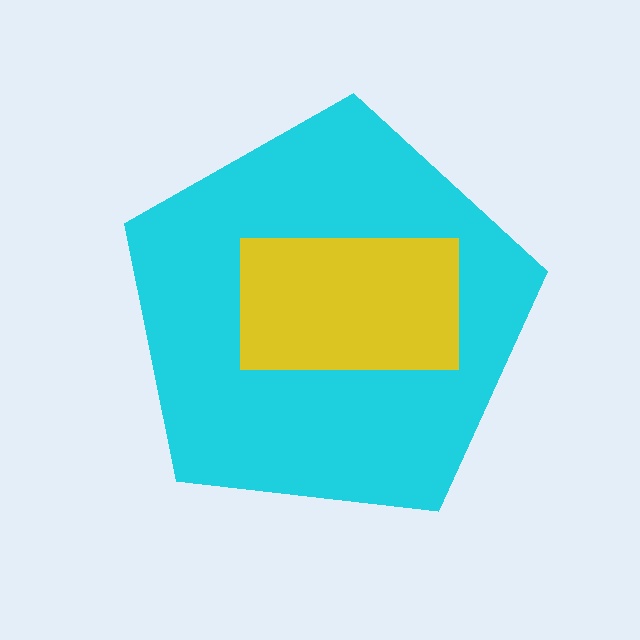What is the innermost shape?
The yellow rectangle.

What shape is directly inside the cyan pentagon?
The yellow rectangle.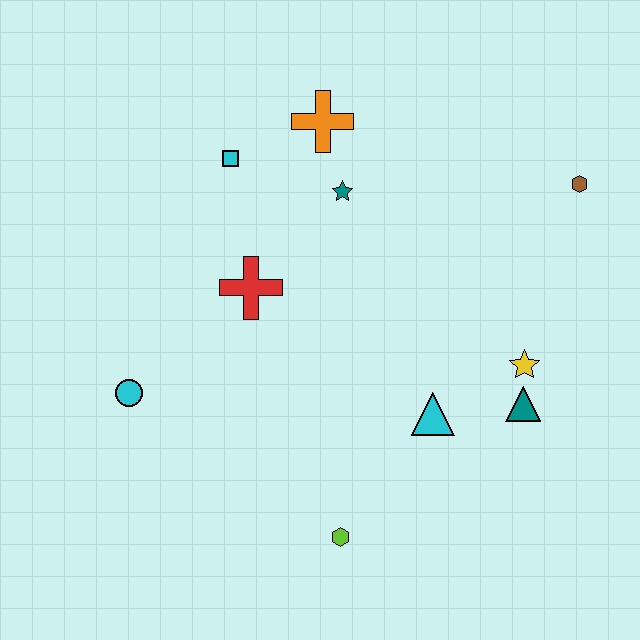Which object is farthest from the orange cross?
The lime hexagon is farthest from the orange cross.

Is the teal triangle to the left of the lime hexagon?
No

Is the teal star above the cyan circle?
Yes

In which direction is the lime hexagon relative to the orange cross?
The lime hexagon is below the orange cross.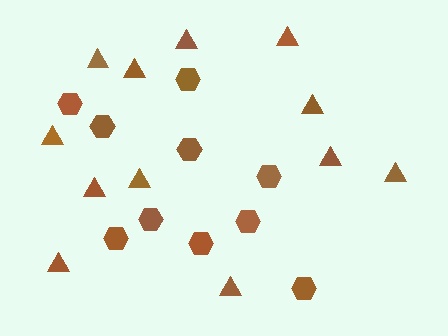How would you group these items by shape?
There are 2 groups: one group of triangles (12) and one group of hexagons (10).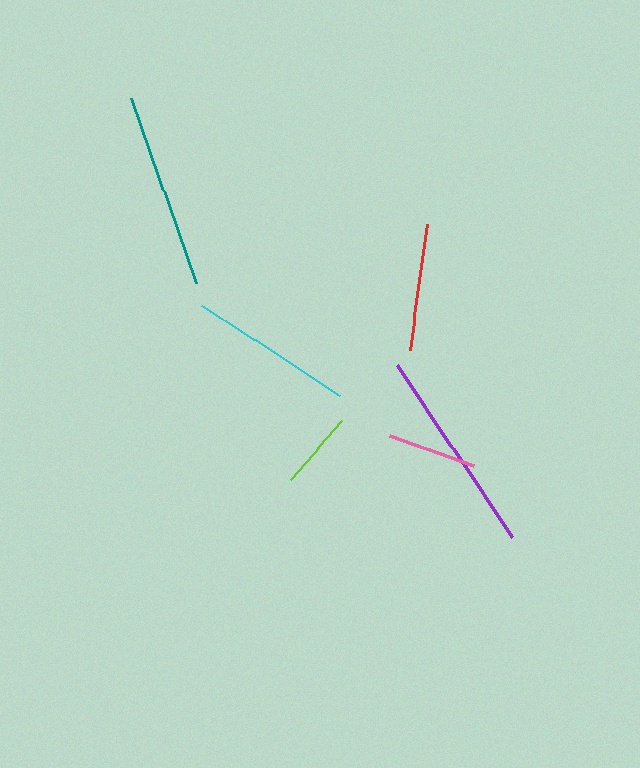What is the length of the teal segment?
The teal segment is approximately 196 pixels long.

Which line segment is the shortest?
The lime line is the shortest at approximately 78 pixels.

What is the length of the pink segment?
The pink segment is approximately 88 pixels long.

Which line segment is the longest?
The purple line is the longest at approximately 206 pixels.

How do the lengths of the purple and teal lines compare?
The purple and teal lines are approximately the same length.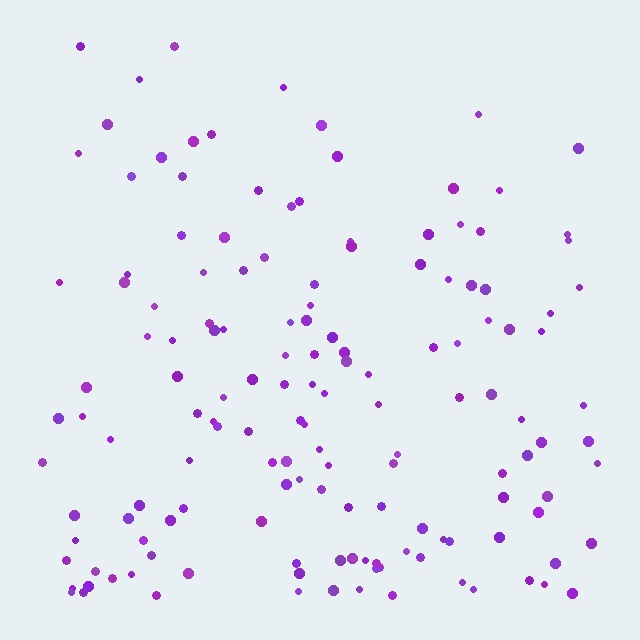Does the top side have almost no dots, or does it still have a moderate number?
Still a moderate number, just noticeably fewer than the bottom.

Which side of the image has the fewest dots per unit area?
The top.